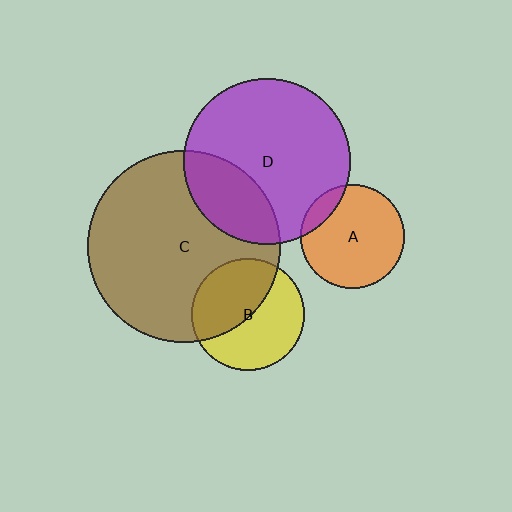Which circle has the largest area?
Circle C (brown).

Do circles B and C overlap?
Yes.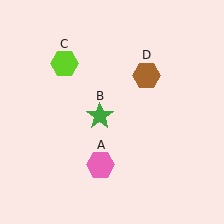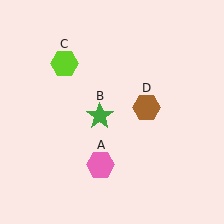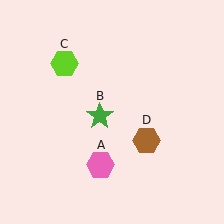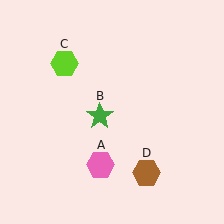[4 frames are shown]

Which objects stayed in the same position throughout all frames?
Pink hexagon (object A) and green star (object B) and lime hexagon (object C) remained stationary.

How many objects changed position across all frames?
1 object changed position: brown hexagon (object D).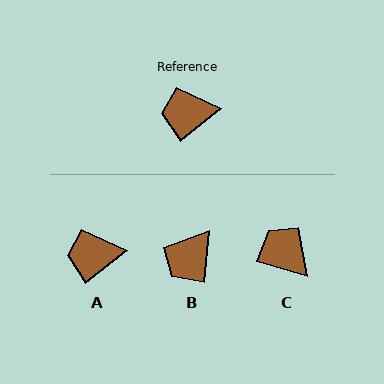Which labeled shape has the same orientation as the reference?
A.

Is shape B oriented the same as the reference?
No, it is off by about 46 degrees.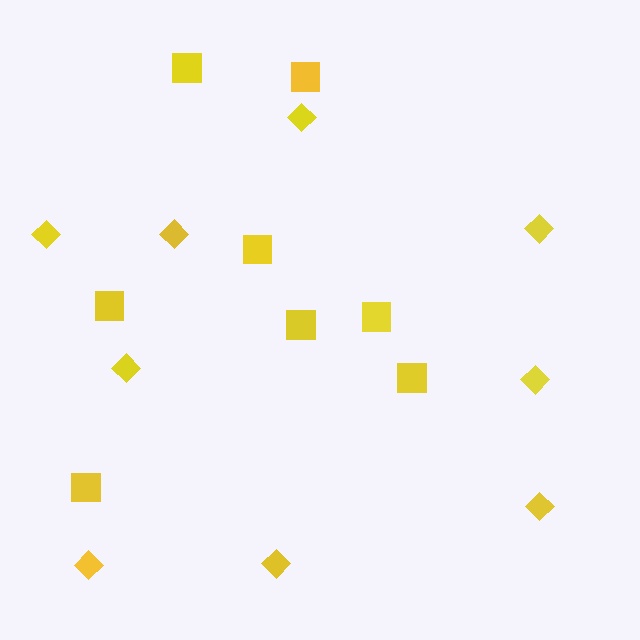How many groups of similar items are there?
There are 2 groups: one group of diamonds (9) and one group of squares (8).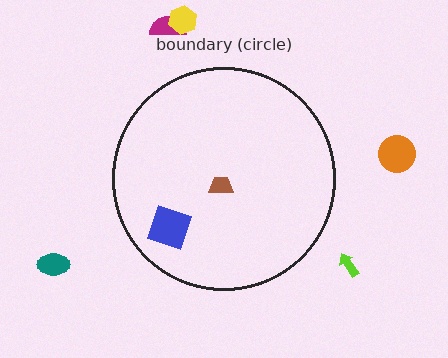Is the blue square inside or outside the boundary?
Inside.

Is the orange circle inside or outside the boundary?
Outside.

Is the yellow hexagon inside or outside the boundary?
Outside.